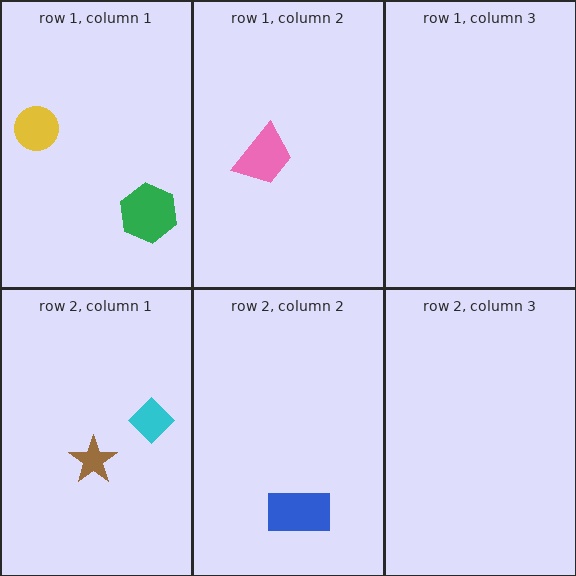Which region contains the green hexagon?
The row 1, column 1 region.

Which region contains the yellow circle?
The row 1, column 1 region.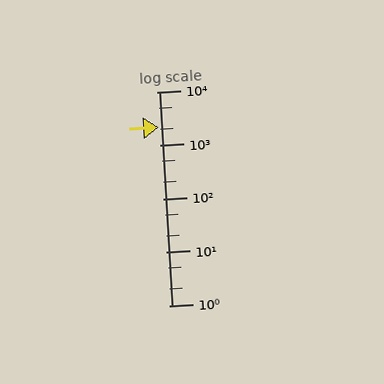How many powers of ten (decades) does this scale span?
The scale spans 4 decades, from 1 to 10000.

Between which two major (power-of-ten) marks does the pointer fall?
The pointer is between 1000 and 10000.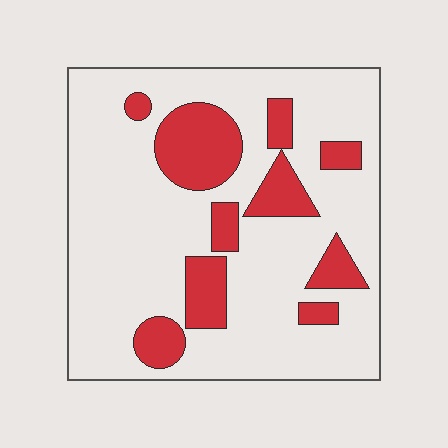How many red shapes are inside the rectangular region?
10.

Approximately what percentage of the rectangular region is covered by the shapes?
Approximately 20%.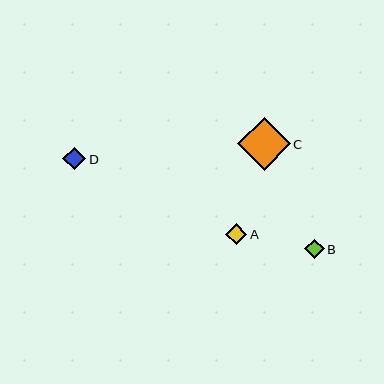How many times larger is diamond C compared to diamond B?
Diamond C is approximately 2.7 times the size of diamond B.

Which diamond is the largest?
Diamond C is the largest with a size of approximately 52 pixels.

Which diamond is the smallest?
Diamond B is the smallest with a size of approximately 19 pixels.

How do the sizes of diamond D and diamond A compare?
Diamond D and diamond A are approximately the same size.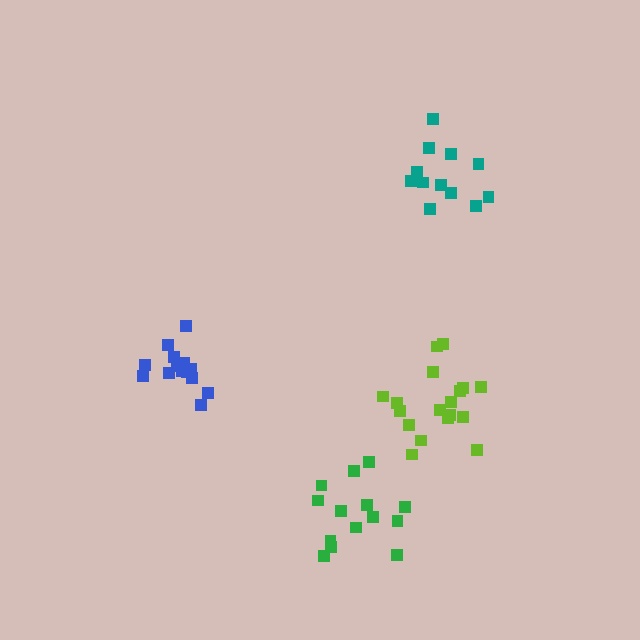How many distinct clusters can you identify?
There are 4 distinct clusters.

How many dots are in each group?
Group 1: 14 dots, Group 2: 12 dots, Group 3: 14 dots, Group 4: 18 dots (58 total).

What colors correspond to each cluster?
The clusters are colored: green, teal, blue, lime.